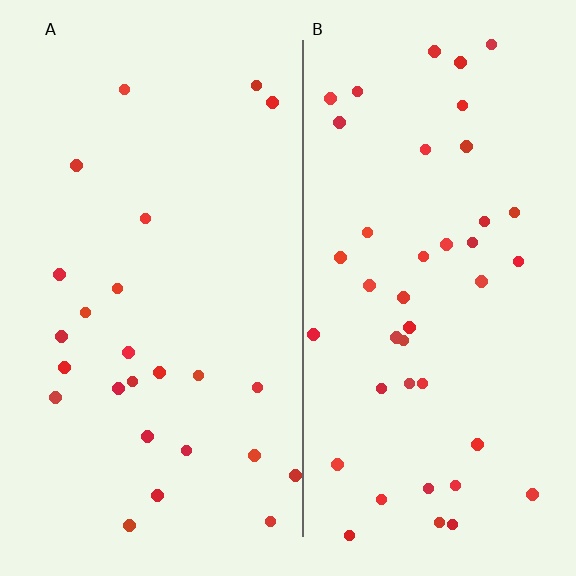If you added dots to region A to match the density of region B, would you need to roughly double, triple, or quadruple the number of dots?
Approximately double.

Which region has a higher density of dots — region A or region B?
B (the right).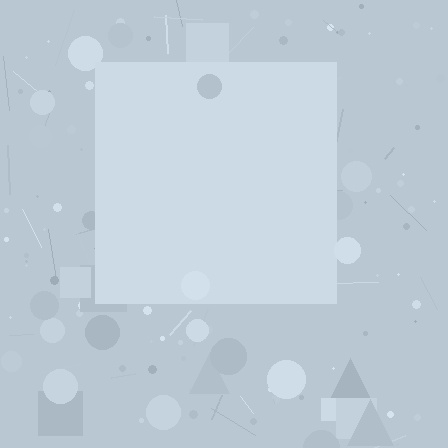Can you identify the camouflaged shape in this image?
The camouflaged shape is a square.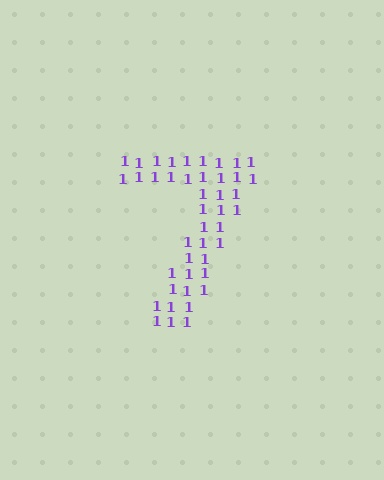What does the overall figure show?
The overall figure shows the digit 7.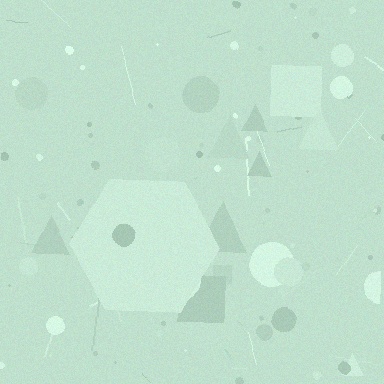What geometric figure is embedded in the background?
A hexagon is embedded in the background.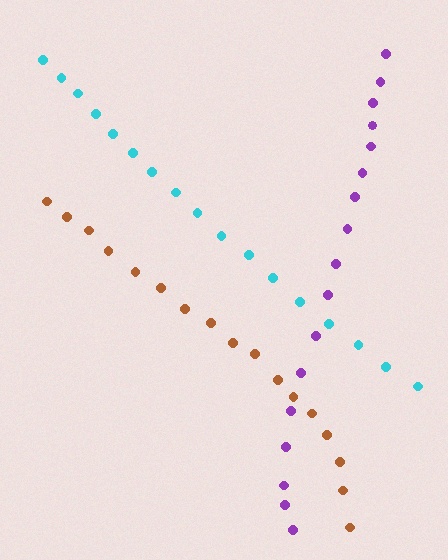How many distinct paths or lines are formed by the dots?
There are 3 distinct paths.